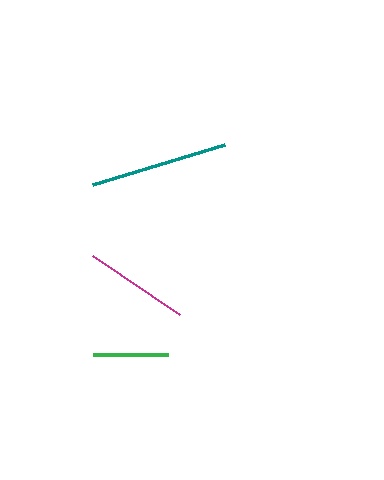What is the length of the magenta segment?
The magenta segment is approximately 105 pixels long.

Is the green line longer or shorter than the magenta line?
The magenta line is longer than the green line.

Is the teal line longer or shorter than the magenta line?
The teal line is longer than the magenta line.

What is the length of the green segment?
The green segment is approximately 75 pixels long.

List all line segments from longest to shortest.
From longest to shortest: teal, magenta, green.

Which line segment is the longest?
The teal line is the longest at approximately 138 pixels.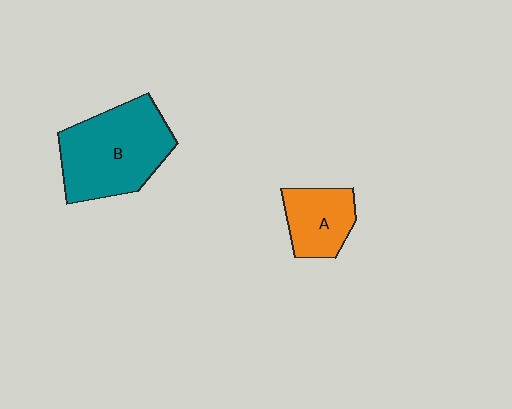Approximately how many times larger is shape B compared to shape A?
Approximately 2.0 times.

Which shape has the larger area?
Shape B (teal).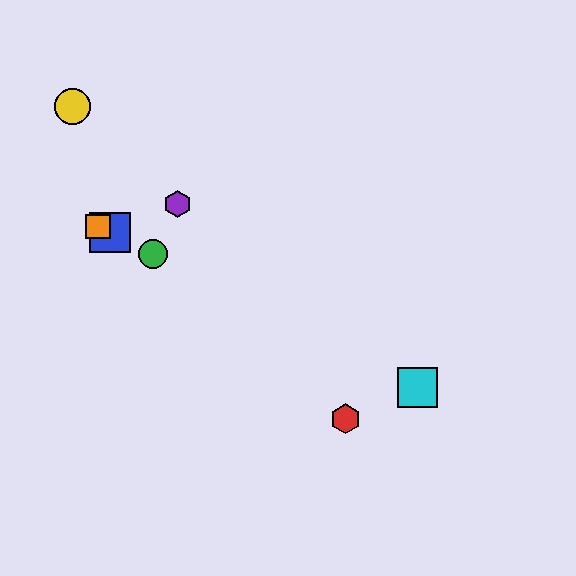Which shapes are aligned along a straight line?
The blue square, the green circle, the orange square, the cyan square are aligned along a straight line.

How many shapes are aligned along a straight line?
4 shapes (the blue square, the green circle, the orange square, the cyan square) are aligned along a straight line.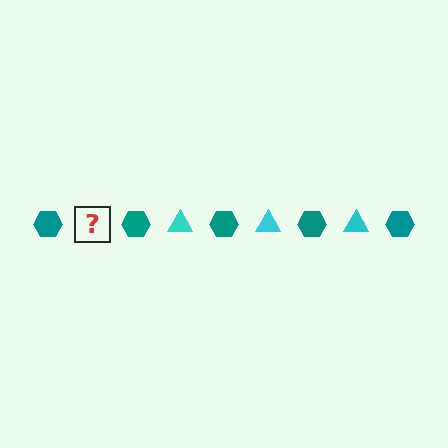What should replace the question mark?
The question mark should be replaced with a cyan triangle.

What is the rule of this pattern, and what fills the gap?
The rule is that the pattern alternates between teal hexagon and cyan triangle. The gap should be filled with a cyan triangle.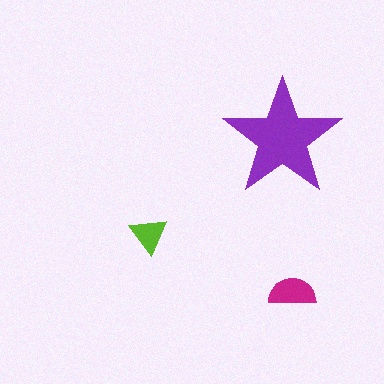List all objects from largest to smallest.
The purple star, the magenta semicircle, the lime triangle.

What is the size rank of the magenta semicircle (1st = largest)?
2nd.